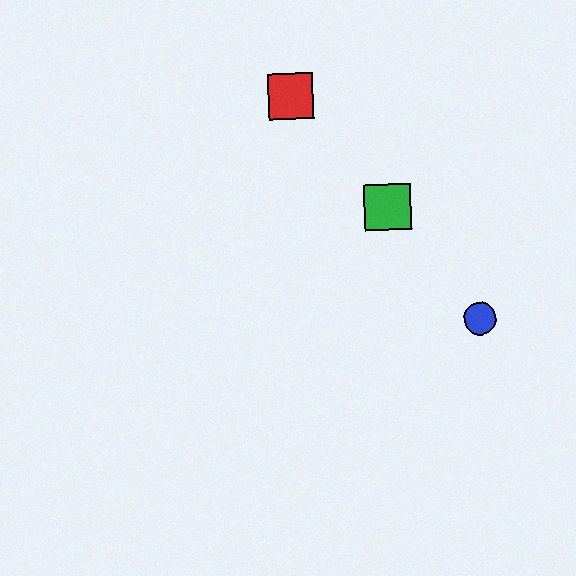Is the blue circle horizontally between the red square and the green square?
No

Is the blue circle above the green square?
No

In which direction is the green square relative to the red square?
The green square is below the red square.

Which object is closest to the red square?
The green square is closest to the red square.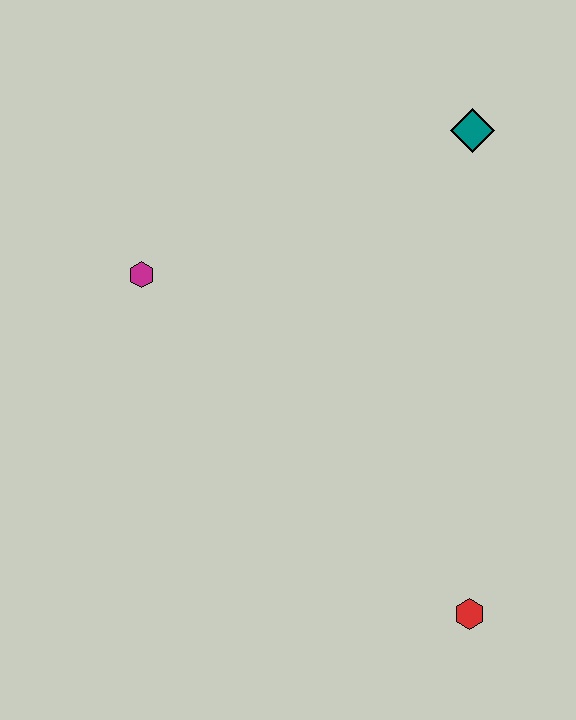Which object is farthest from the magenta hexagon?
The red hexagon is farthest from the magenta hexagon.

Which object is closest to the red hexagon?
The magenta hexagon is closest to the red hexagon.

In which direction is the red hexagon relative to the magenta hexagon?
The red hexagon is below the magenta hexagon.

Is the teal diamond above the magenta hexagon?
Yes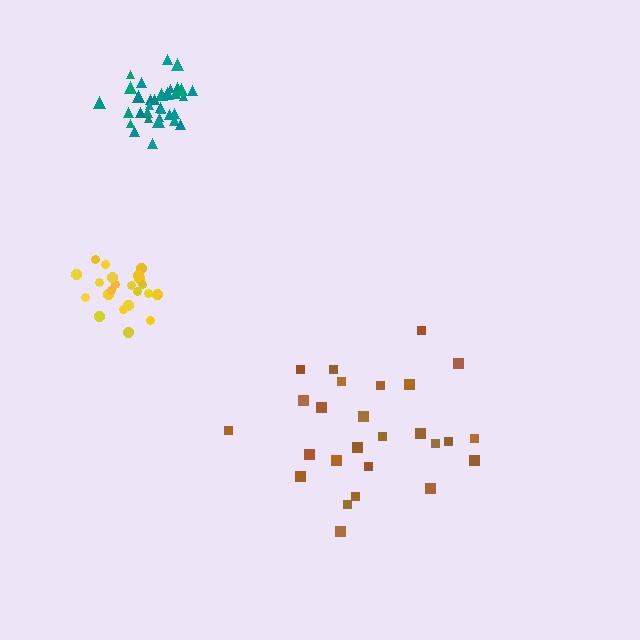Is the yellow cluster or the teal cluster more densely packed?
Teal.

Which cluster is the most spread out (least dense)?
Brown.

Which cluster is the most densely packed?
Teal.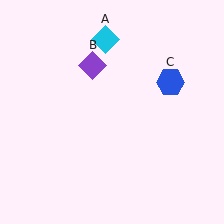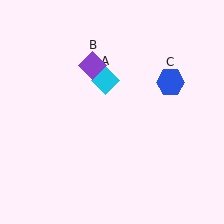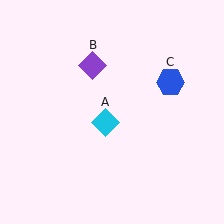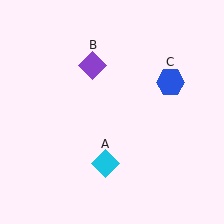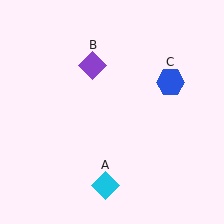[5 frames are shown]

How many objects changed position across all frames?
1 object changed position: cyan diamond (object A).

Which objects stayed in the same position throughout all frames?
Purple diamond (object B) and blue hexagon (object C) remained stationary.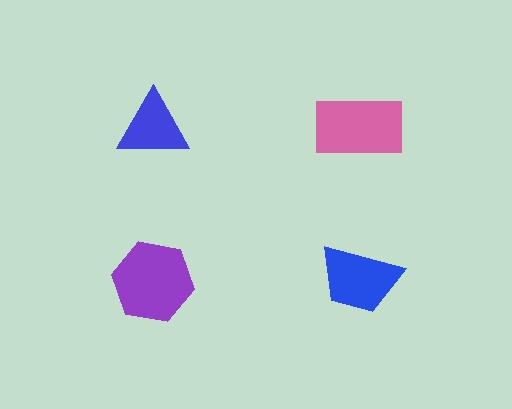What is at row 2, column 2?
A blue trapezoid.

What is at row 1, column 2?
A pink rectangle.